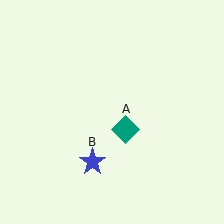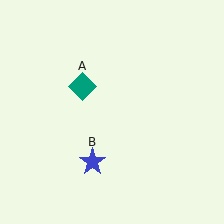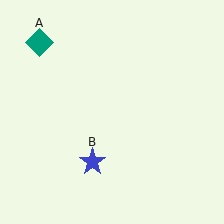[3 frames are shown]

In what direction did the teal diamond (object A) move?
The teal diamond (object A) moved up and to the left.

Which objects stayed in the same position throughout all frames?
Blue star (object B) remained stationary.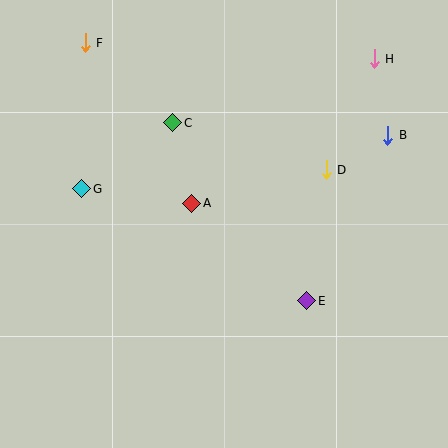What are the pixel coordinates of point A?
Point A is at (192, 203).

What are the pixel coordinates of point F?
Point F is at (85, 43).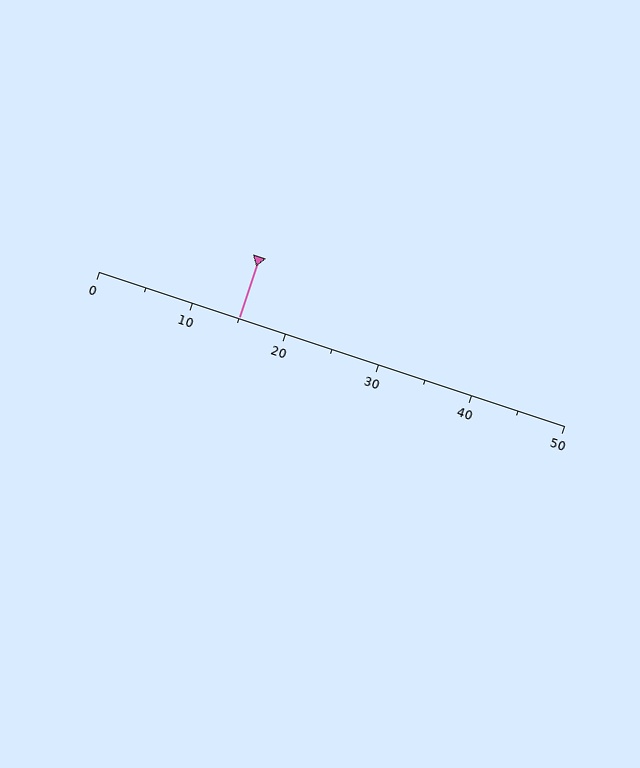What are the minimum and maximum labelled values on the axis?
The axis runs from 0 to 50.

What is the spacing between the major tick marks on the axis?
The major ticks are spaced 10 apart.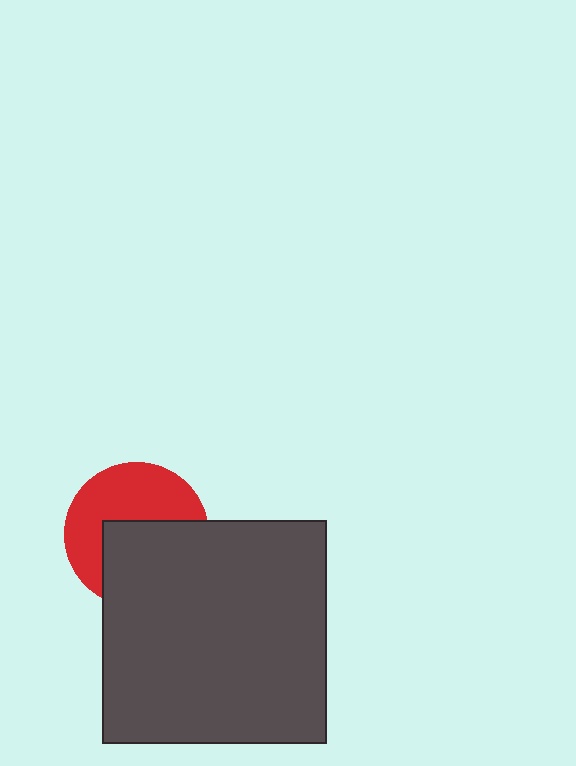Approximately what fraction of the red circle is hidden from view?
Roughly 50% of the red circle is hidden behind the dark gray square.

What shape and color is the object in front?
The object in front is a dark gray square.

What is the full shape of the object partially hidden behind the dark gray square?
The partially hidden object is a red circle.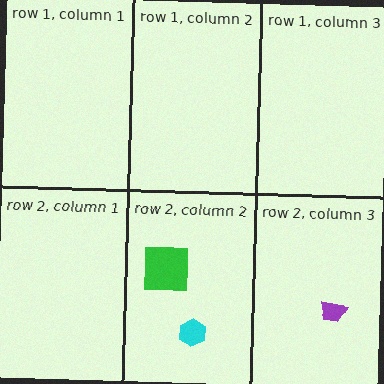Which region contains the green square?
The row 2, column 2 region.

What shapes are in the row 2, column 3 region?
The purple trapezoid.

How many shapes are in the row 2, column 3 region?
1.